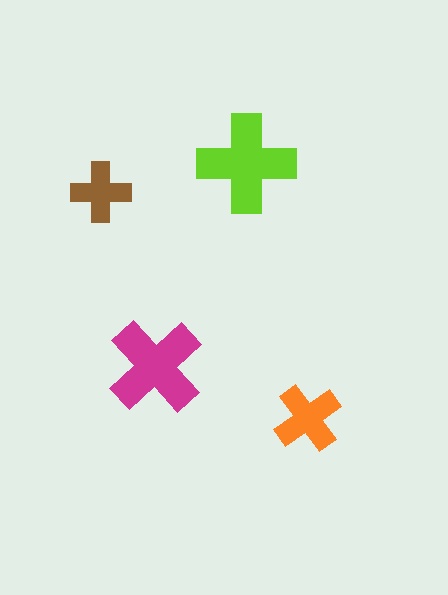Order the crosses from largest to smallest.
the lime one, the magenta one, the orange one, the brown one.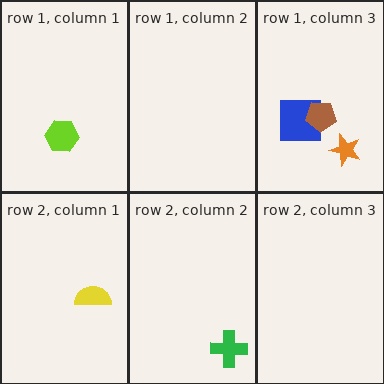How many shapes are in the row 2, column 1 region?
1.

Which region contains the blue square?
The row 1, column 3 region.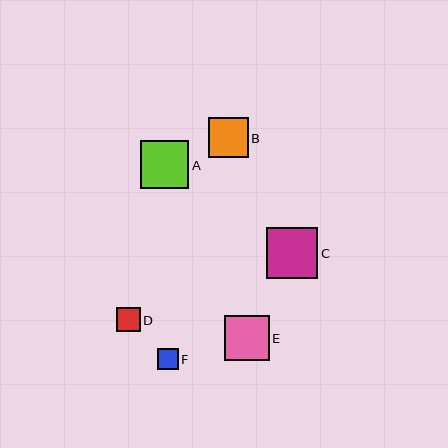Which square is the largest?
Square C is the largest with a size of approximately 51 pixels.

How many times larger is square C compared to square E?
Square C is approximately 1.1 times the size of square E.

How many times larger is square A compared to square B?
Square A is approximately 1.2 times the size of square B.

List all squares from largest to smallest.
From largest to smallest: C, A, E, B, D, F.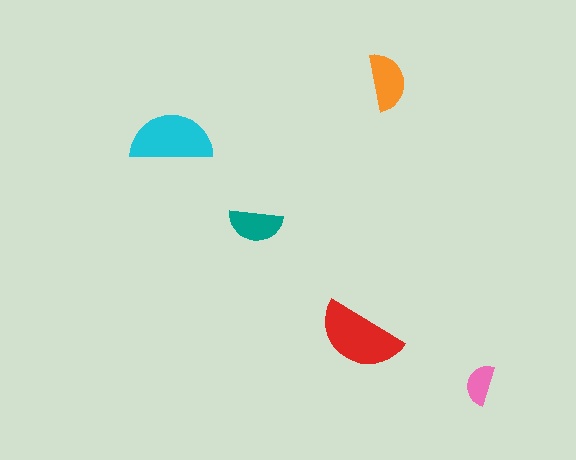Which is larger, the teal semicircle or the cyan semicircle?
The cyan one.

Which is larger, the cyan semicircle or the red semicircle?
The red one.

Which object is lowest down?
The pink semicircle is bottommost.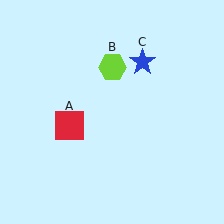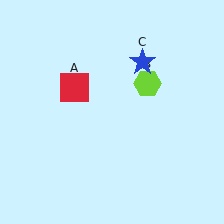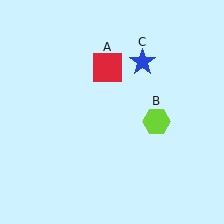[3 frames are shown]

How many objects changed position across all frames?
2 objects changed position: red square (object A), lime hexagon (object B).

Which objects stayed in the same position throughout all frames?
Blue star (object C) remained stationary.